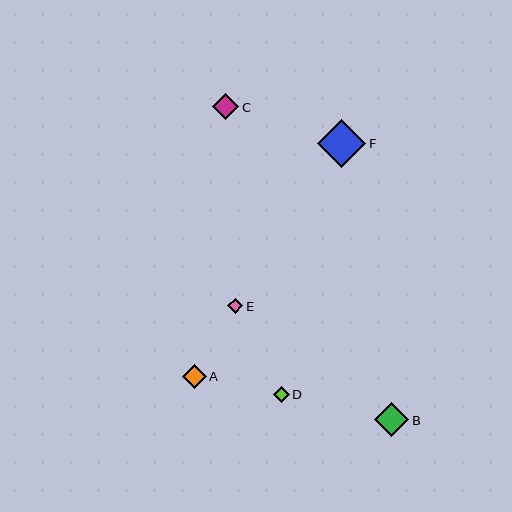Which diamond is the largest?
Diamond F is the largest with a size of approximately 48 pixels.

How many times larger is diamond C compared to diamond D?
Diamond C is approximately 1.6 times the size of diamond D.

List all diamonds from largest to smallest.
From largest to smallest: F, B, C, A, D, E.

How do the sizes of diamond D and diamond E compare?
Diamond D and diamond E are approximately the same size.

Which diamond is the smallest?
Diamond E is the smallest with a size of approximately 15 pixels.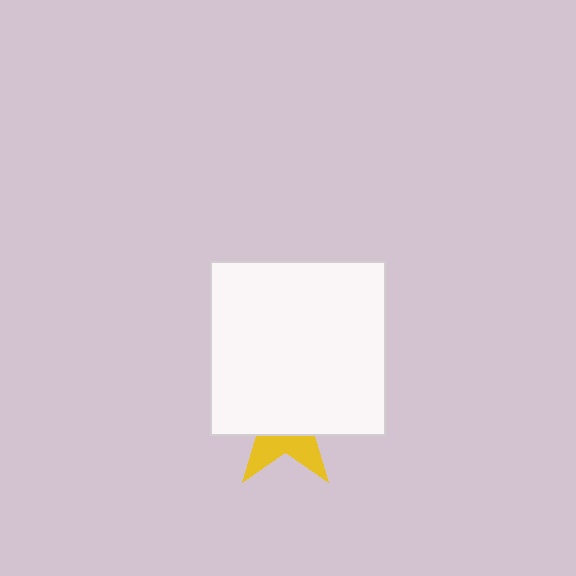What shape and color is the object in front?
The object in front is a white square.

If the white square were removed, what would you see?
You would see the complete yellow star.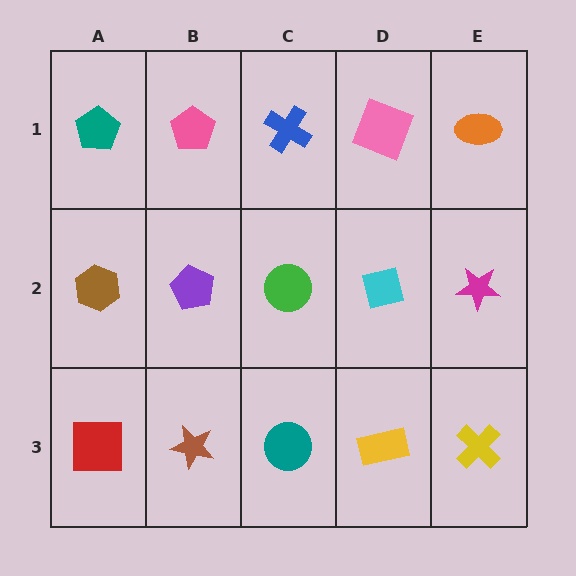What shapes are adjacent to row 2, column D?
A pink square (row 1, column D), a yellow rectangle (row 3, column D), a green circle (row 2, column C), a magenta star (row 2, column E).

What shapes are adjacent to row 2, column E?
An orange ellipse (row 1, column E), a yellow cross (row 3, column E), a cyan square (row 2, column D).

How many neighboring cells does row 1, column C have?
3.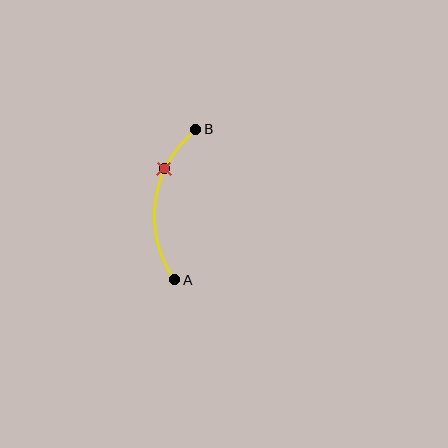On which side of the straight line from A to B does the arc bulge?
The arc bulges to the left of the straight line connecting A and B.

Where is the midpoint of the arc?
The arc midpoint is the point on the curve farthest from the straight line joining A and B. It sits to the left of that line.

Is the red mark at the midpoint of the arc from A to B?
No. The red mark lies on the arc but is closer to endpoint B. The arc midpoint would be at the point on the curve equidistant along the arc from both A and B.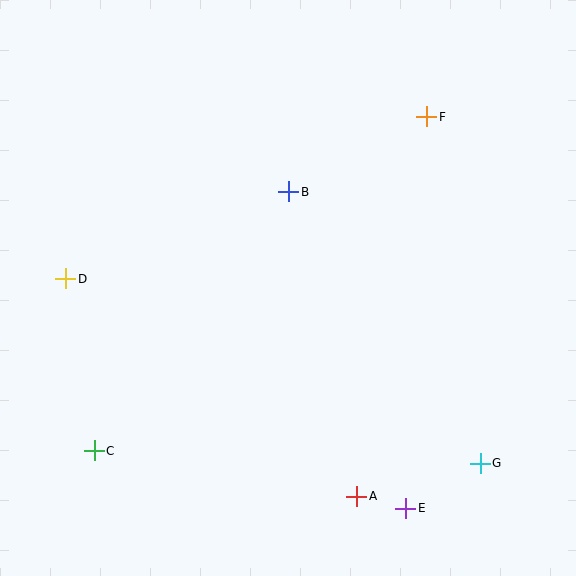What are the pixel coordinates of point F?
Point F is at (427, 117).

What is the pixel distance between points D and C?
The distance between D and C is 174 pixels.